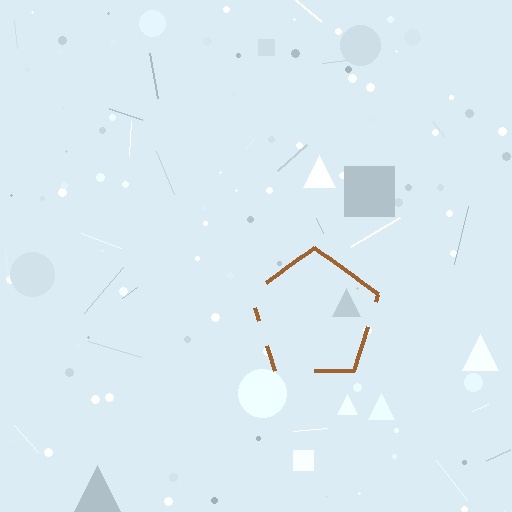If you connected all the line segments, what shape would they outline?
They would outline a pentagon.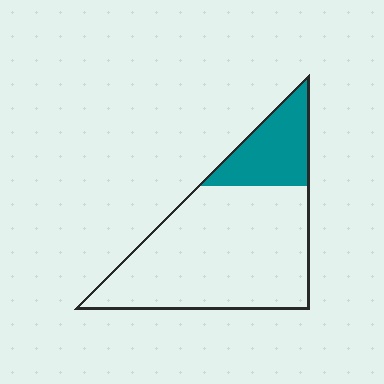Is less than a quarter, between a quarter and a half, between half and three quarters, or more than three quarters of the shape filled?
Less than a quarter.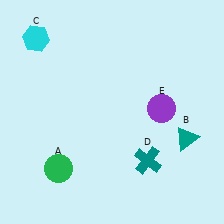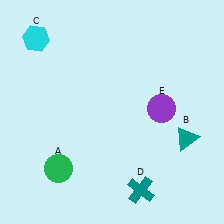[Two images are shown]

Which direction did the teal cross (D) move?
The teal cross (D) moved down.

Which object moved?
The teal cross (D) moved down.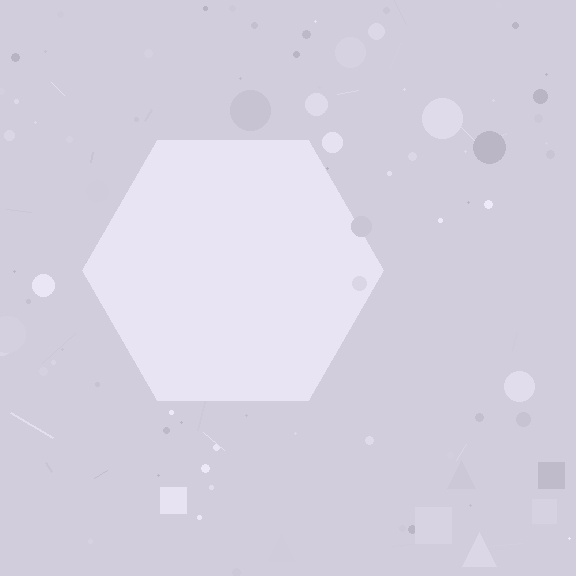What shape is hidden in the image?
A hexagon is hidden in the image.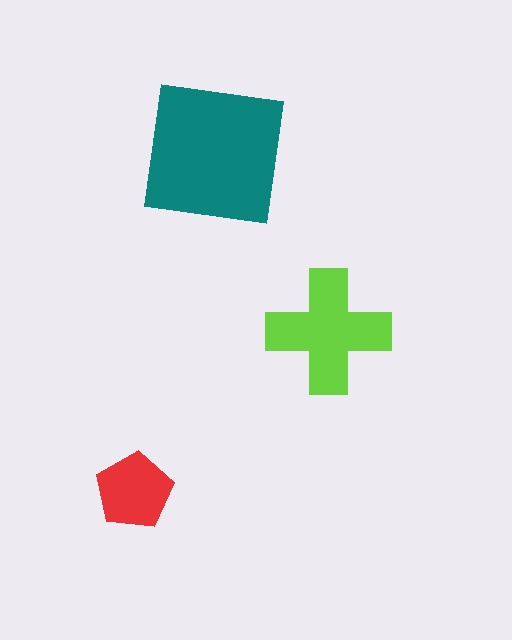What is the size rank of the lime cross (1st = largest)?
2nd.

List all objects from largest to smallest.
The teal square, the lime cross, the red pentagon.